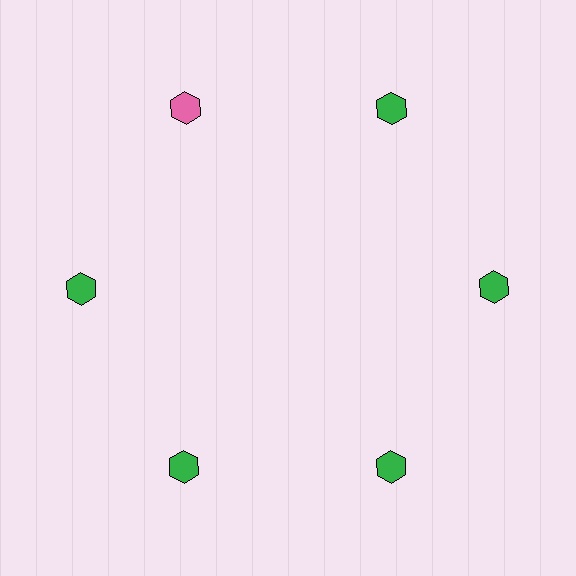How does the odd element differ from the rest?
It has a different color: pink instead of green.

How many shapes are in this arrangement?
There are 6 shapes arranged in a ring pattern.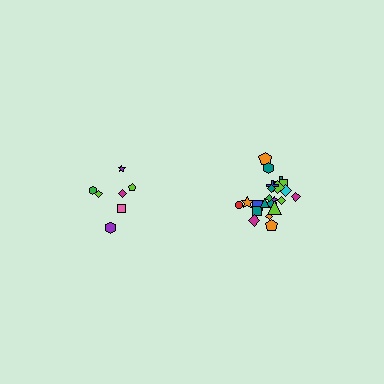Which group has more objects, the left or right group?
The right group.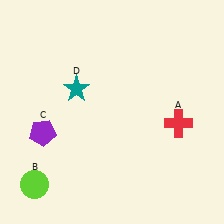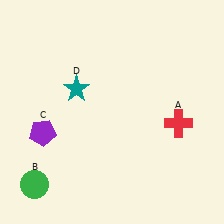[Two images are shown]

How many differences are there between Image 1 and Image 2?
There is 1 difference between the two images.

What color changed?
The circle (B) changed from lime in Image 1 to green in Image 2.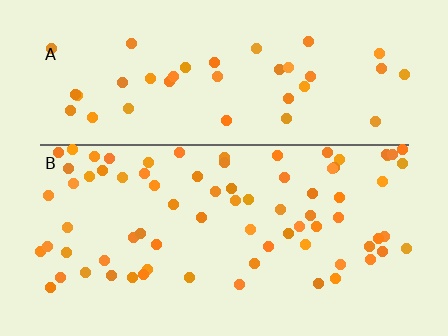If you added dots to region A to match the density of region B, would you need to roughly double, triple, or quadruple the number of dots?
Approximately double.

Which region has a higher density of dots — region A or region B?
B (the bottom).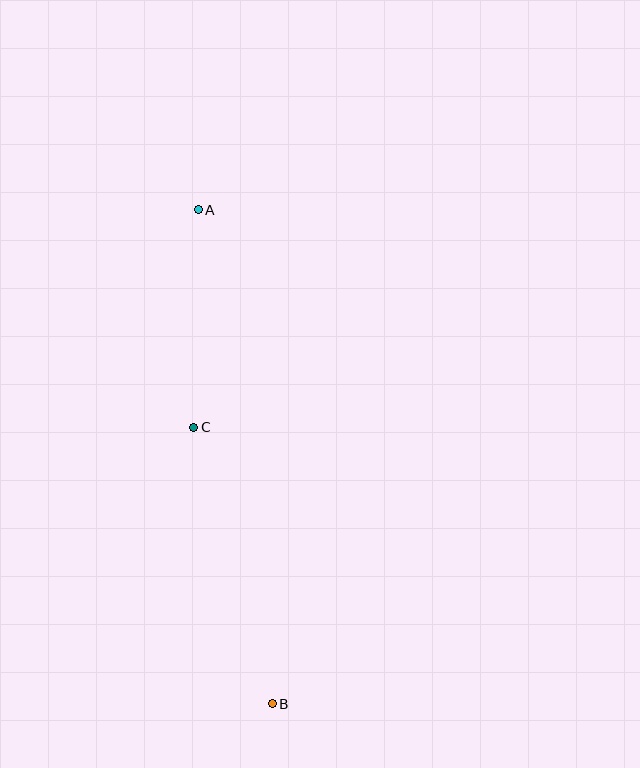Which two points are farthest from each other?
Points A and B are farthest from each other.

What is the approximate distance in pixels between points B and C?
The distance between B and C is approximately 287 pixels.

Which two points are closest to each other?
Points A and C are closest to each other.